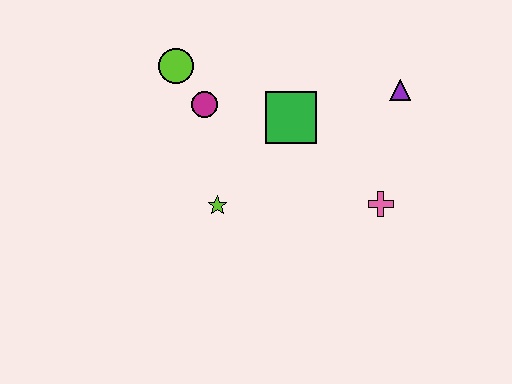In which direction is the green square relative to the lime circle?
The green square is to the right of the lime circle.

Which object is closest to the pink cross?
The purple triangle is closest to the pink cross.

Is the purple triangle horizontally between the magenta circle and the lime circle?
No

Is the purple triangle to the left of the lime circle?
No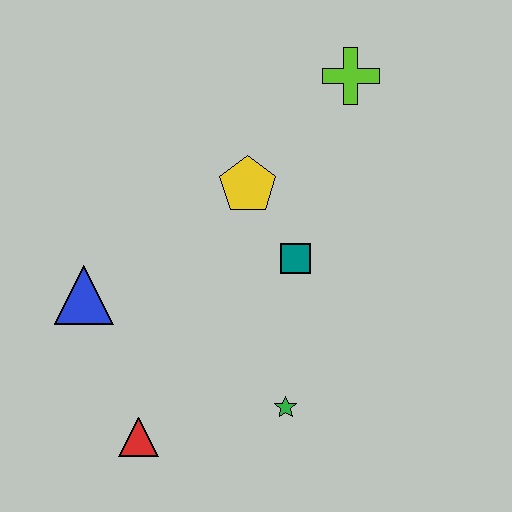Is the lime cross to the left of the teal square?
No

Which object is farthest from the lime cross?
The red triangle is farthest from the lime cross.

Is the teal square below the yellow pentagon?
Yes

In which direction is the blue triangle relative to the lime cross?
The blue triangle is to the left of the lime cross.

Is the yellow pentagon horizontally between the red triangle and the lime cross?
Yes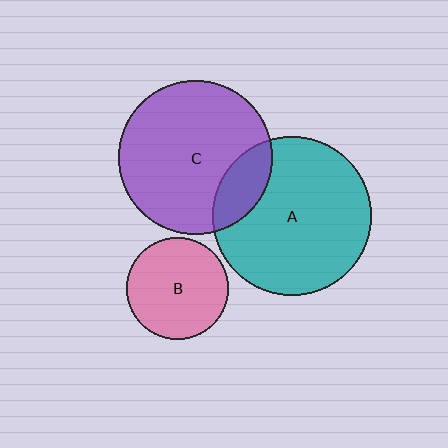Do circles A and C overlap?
Yes.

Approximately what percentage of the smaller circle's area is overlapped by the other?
Approximately 20%.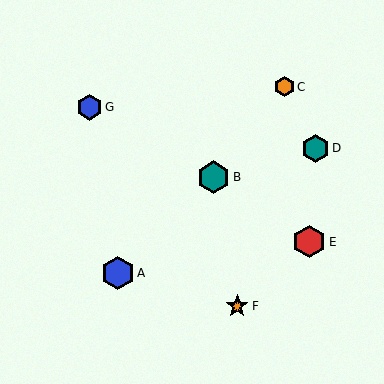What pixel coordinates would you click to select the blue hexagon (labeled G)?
Click at (89, 107) to select the blue hexagon G.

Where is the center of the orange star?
The center of the orange star is at (237, 306).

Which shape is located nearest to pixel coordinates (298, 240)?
The red hexagon (labeled E) at (309, 242) is nearest to that location.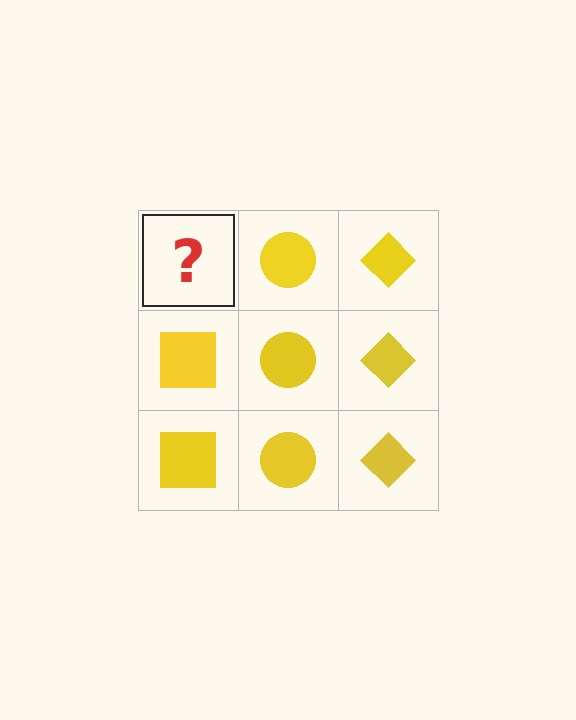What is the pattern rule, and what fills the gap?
The rule is that each column has a consistent shape. The gap should be filled with a yellow square.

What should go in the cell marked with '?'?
The missing cell should contain a yellow square.